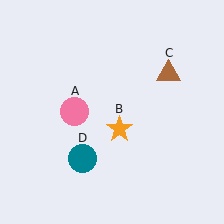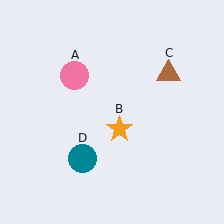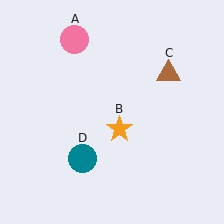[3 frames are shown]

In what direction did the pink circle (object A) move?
The pink circle (object A) moved up.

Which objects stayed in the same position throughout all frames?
Orange star (object B) and brown triangle (object C) and teal circle (object D) remained stationary.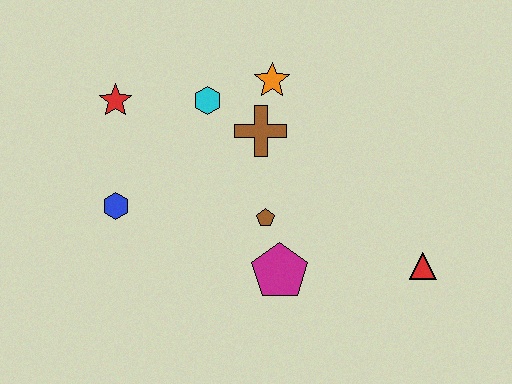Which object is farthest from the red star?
The red triangle is farthest from the red star.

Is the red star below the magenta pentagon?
No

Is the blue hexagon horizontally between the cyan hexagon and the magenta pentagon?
No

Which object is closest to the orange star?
The brown cross is closest to the orange star.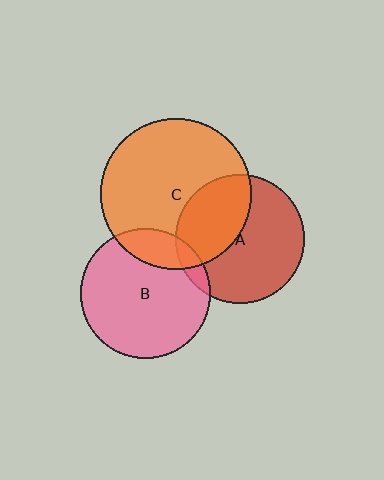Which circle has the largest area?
Circle C (orange).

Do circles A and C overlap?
Yes.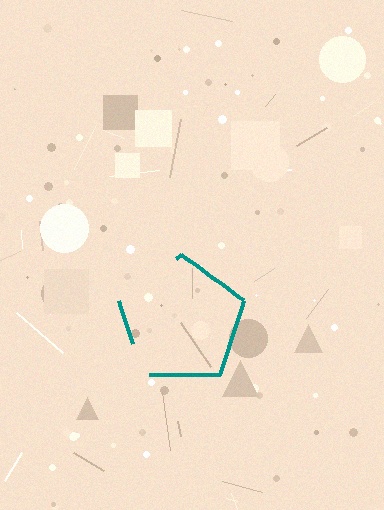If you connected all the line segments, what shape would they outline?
They would outline a pentagon.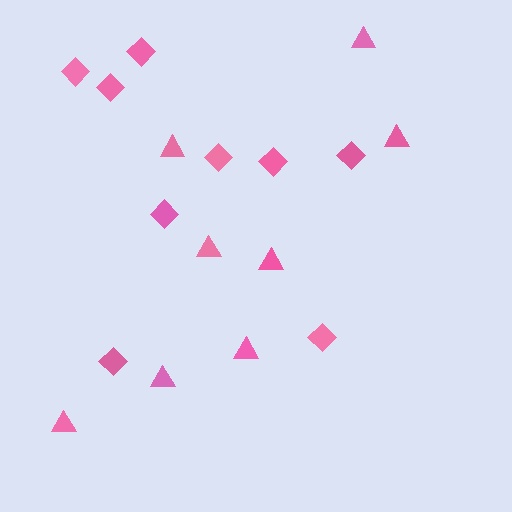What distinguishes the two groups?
There are 2 groups: one group of triangles (8) and one group of diamonds (9).